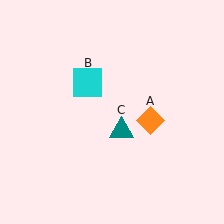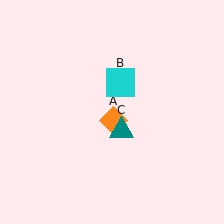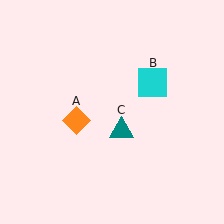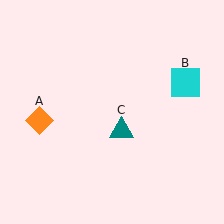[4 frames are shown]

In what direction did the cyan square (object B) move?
The cyan square (object B) moved right.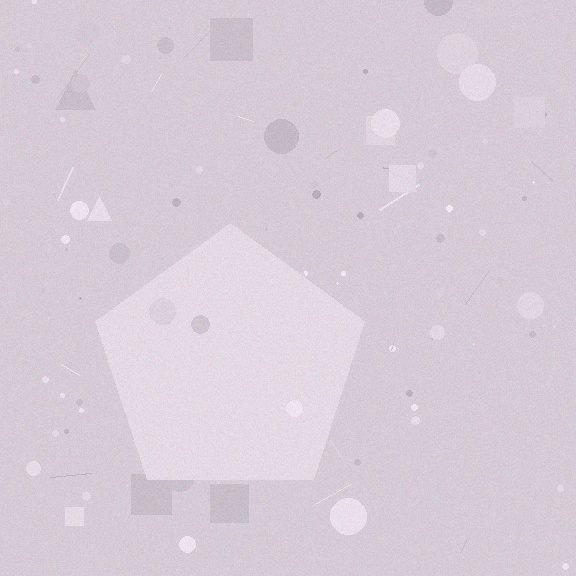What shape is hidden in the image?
A pentagon is hidden in the image.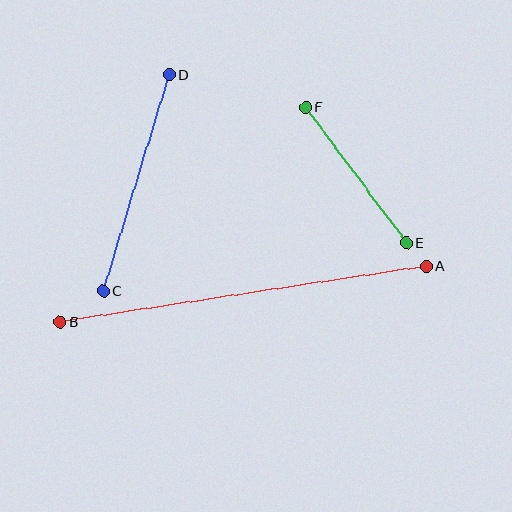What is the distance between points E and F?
The distance is approximately 169 pixels.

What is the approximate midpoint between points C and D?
The midpoint is at approximately (136, 183) pixels.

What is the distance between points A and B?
The distance is approximately 370 pixels.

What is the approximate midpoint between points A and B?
The midpoint is at approximately (243, 294) pixels.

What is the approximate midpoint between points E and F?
The midpoint is at approximately (356, 175) pixels.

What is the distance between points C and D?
The distance is approximately 226 pixels.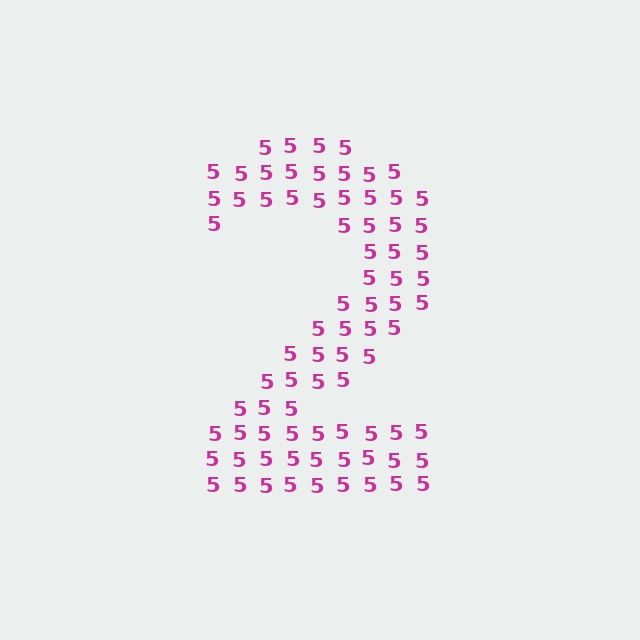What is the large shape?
The large shape is the digit 2.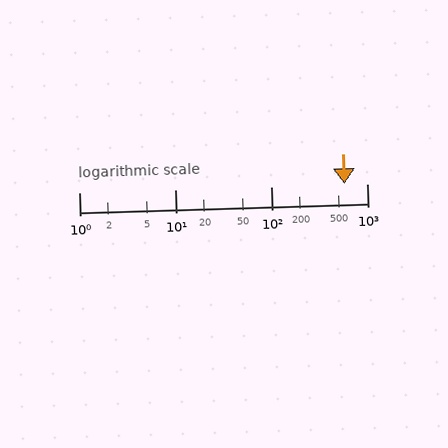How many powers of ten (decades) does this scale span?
The scale spans 3 decades, from 1 to 1000.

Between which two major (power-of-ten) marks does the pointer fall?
The pointer is between 100 and 1000.